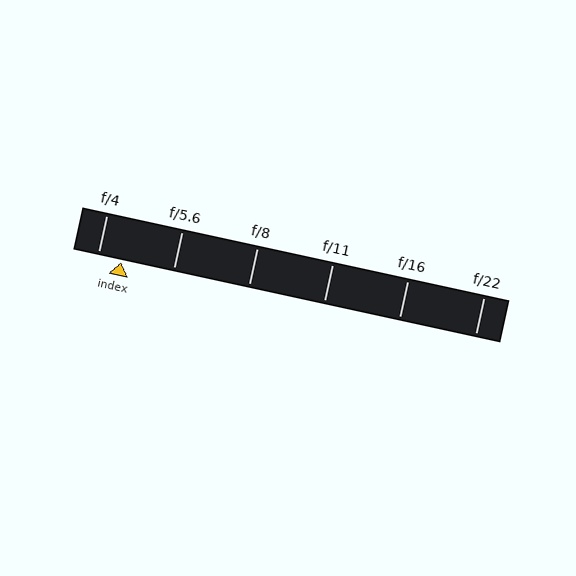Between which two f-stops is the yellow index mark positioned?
The index mark is between f/4 and f/5.6.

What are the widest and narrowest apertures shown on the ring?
The widest aperture shown is f/4 and the narrowest is f/22.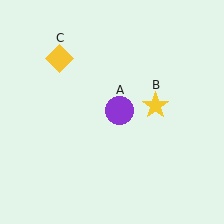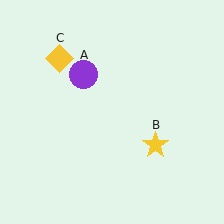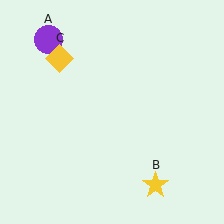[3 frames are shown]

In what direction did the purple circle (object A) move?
The purple circle (object A) moved up and to the left.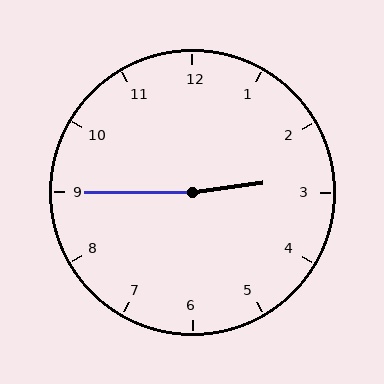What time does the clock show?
2:45.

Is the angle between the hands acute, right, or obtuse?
It is obtuse.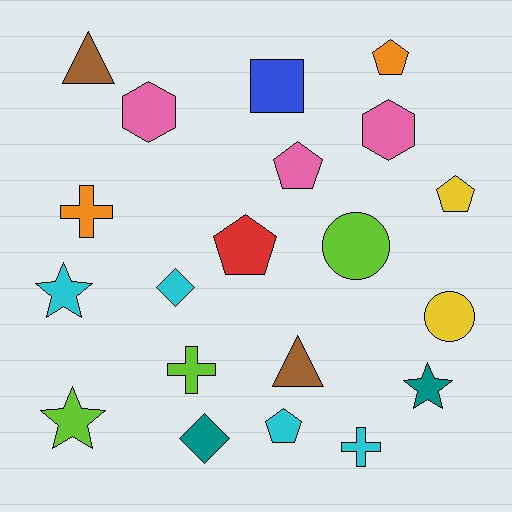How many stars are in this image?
There are 3 stars.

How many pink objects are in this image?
There are 3 pink objects.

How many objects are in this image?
There are 20 objects.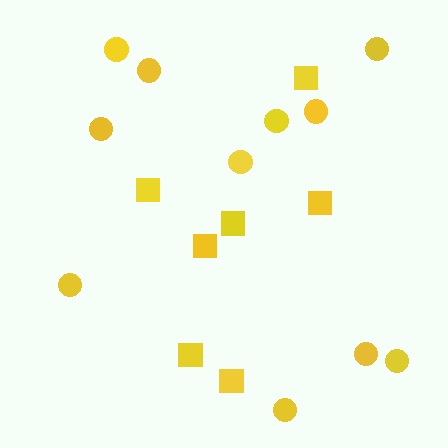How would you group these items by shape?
There are 2 groups: one group of circles (11) and one group of squares (7).